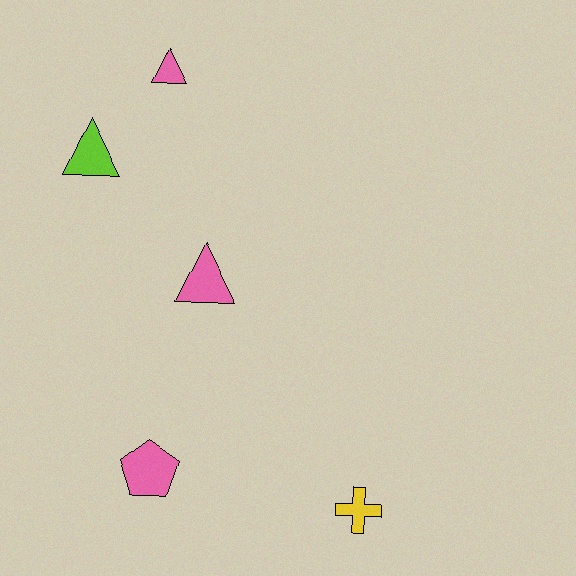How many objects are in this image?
There are 5 objects.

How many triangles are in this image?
There are 3 triangles.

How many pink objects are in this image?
There are 3 pink objects.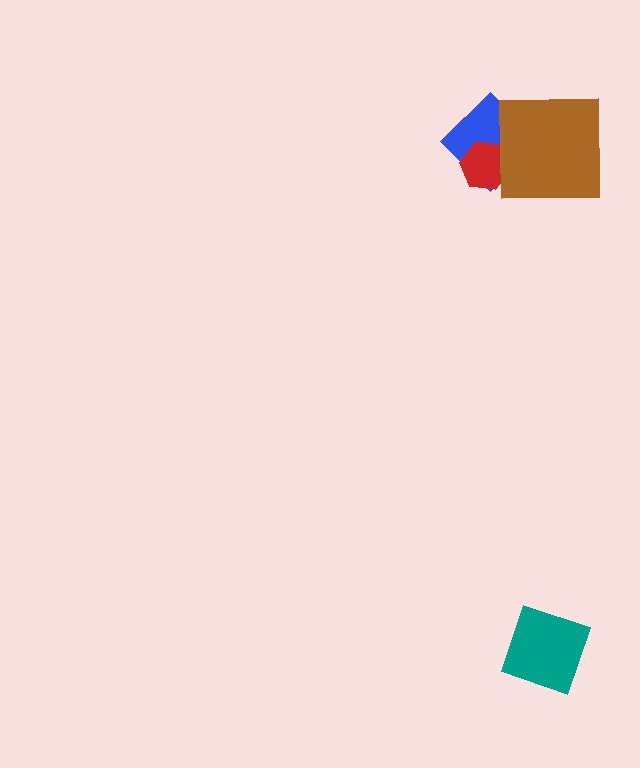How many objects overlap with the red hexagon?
2 objects overlap with the red hexagon.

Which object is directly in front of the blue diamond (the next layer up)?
The red hexagon is directly in front of the blue diamond.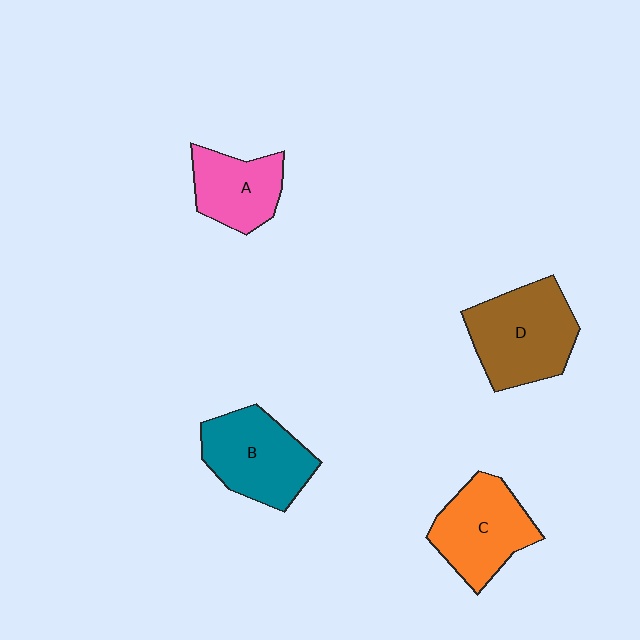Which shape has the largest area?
Shape D (brown).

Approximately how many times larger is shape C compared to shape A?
Approximately 1.3 times.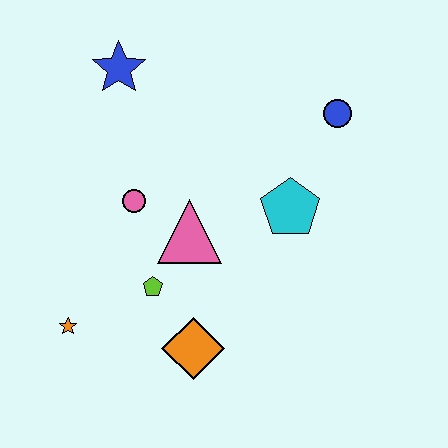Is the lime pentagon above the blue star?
No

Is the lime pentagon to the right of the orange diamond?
No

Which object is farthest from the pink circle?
The blue circle is farthest from the pink circle.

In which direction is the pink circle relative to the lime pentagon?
The pink circle is above the lime pentagon.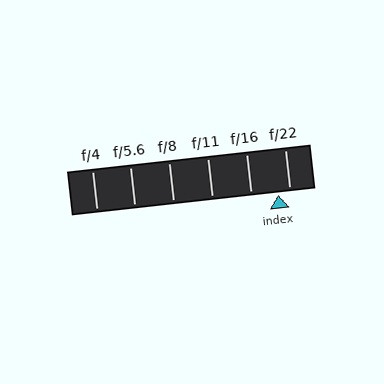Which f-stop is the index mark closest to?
The index mark is closest to f/22.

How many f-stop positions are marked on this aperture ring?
There are 6 f-stop positions marked.